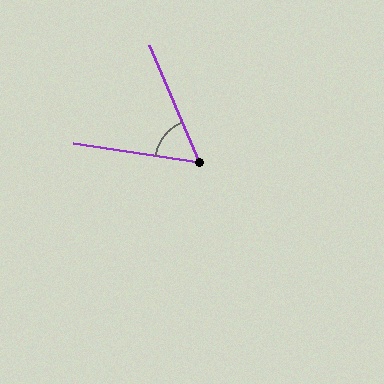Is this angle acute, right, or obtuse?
It is acute.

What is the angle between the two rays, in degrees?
Approximately 58 degrees.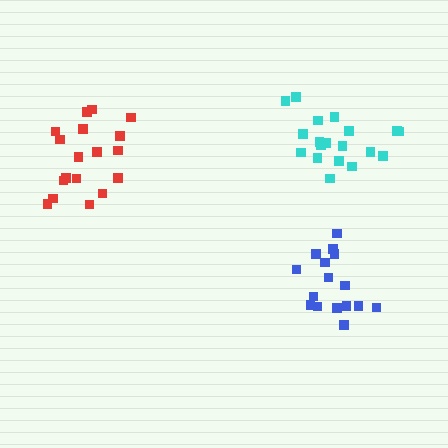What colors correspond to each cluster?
The clusters are colored: blue, red, cyan.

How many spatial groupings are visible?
There are 3 spatial groupings.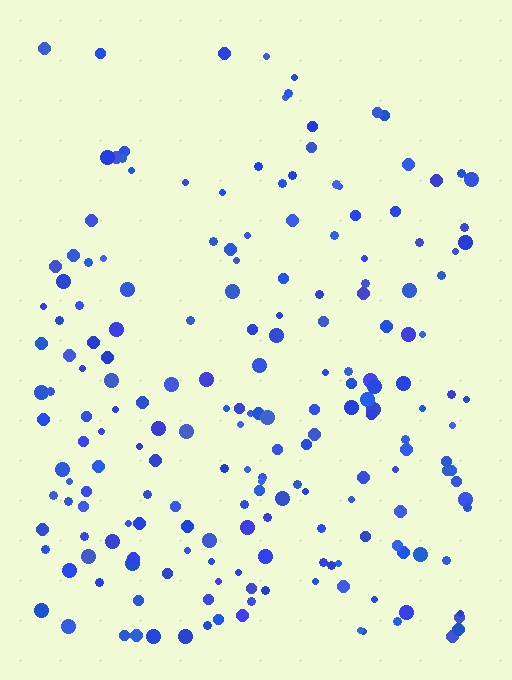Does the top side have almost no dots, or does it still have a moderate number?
Still a moderate number, just noticeably fewer than the bottom.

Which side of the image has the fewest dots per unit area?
The top.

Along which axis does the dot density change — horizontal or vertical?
Vertical.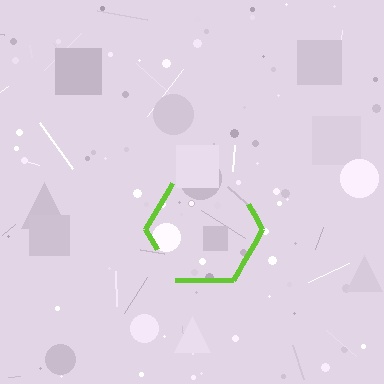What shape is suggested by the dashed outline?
The dashed outline suggests a hexagon.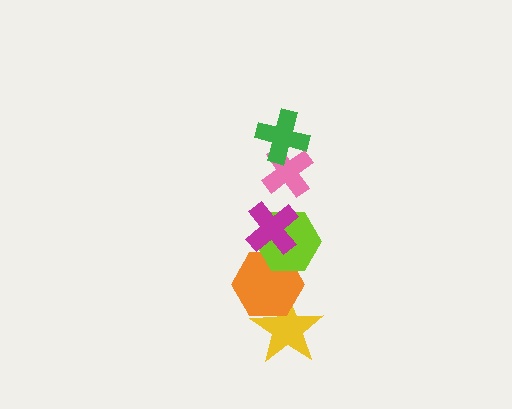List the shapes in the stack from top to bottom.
From top to bottom: the green cross, the pink cross, the magenta cross, the lime hexagon, the orange hexagon, the yellow star.